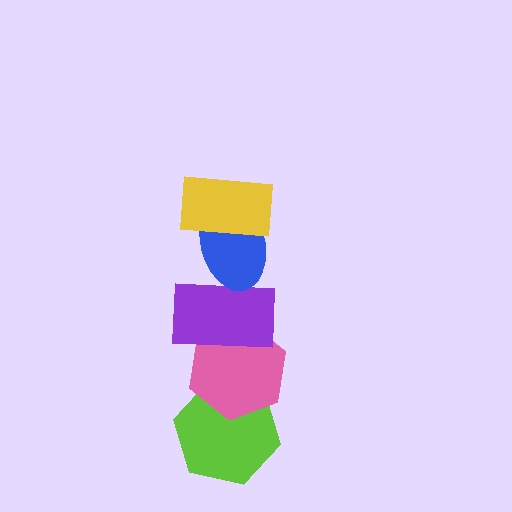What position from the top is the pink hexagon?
The pink hexagon is 4th from the top.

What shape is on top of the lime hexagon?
The pink hexagon is on top of the lime hexagon.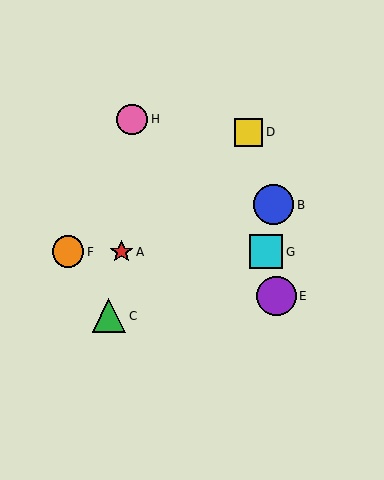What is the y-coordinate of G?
Object G is at y≈252.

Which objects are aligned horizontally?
Objects A, F, G are aligned horizontally.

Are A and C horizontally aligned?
No, A is at y≈252 and C is at y≈316.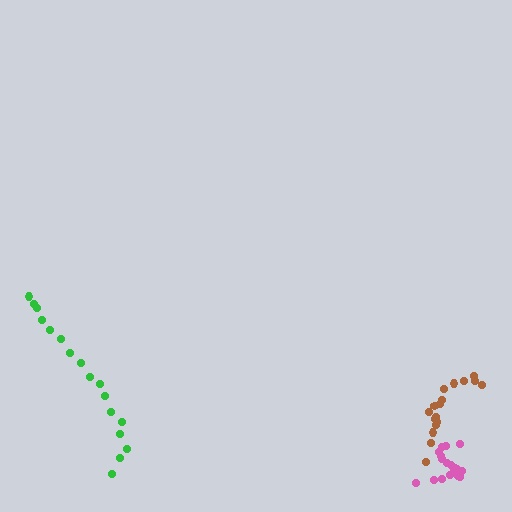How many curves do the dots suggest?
There are 3 distinct paths.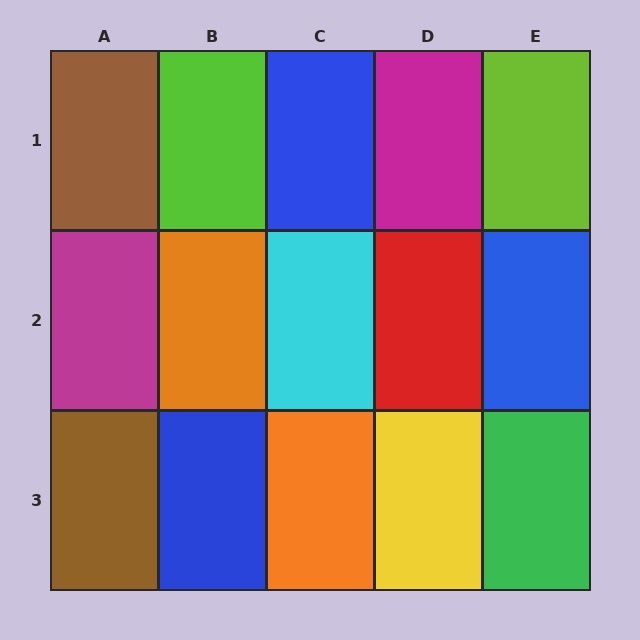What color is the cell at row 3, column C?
Orange.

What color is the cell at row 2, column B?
Orange.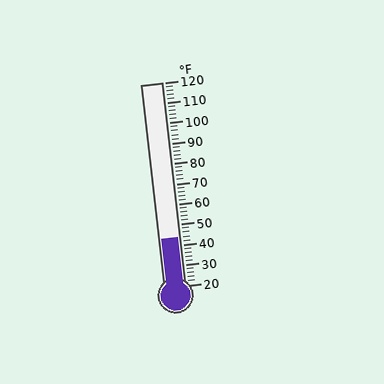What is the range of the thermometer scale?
The thermometer scale ranges from 20°F to 120°F.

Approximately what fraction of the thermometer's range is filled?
The thermometer is filled to approximately 25% of its range.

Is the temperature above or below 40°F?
The temperature is above 40°F.